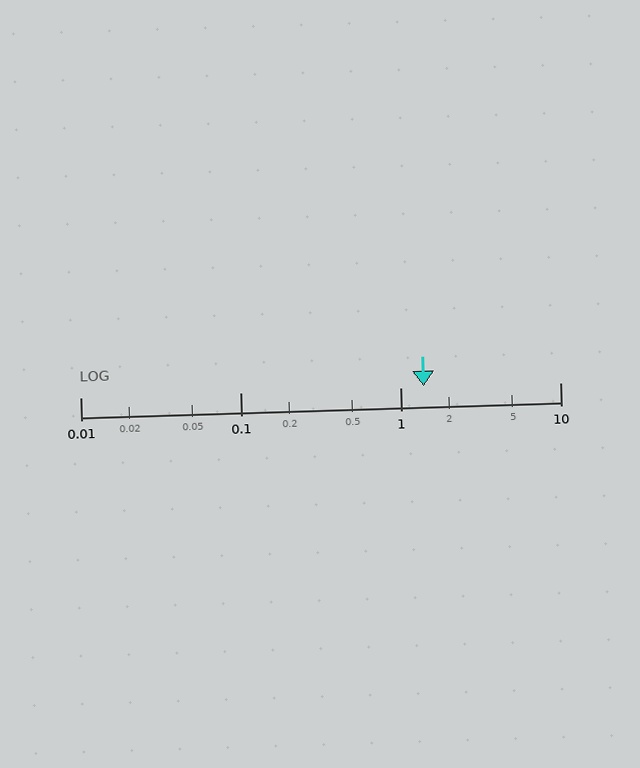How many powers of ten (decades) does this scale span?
The scale spans 3 decades, from 0.01 to 10.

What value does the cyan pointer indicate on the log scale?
The pointer indicates approximately 1.4.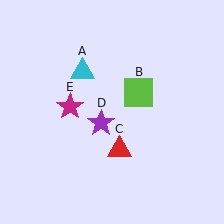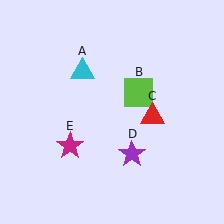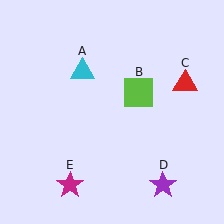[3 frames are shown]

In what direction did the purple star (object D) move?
The purple star (object D) moved down and to the right.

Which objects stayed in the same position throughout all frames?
Cyan triangle (object A) and lime square (object B) remained stationary.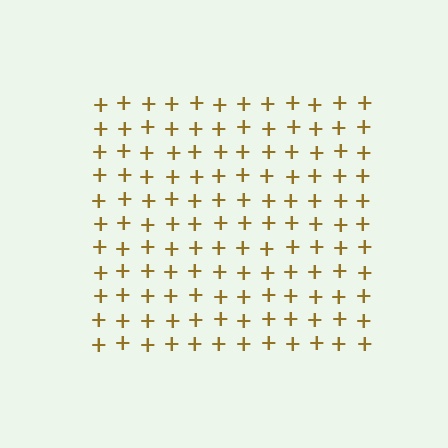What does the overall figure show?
The overall figure shows a square.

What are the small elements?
The small elements are plus signs.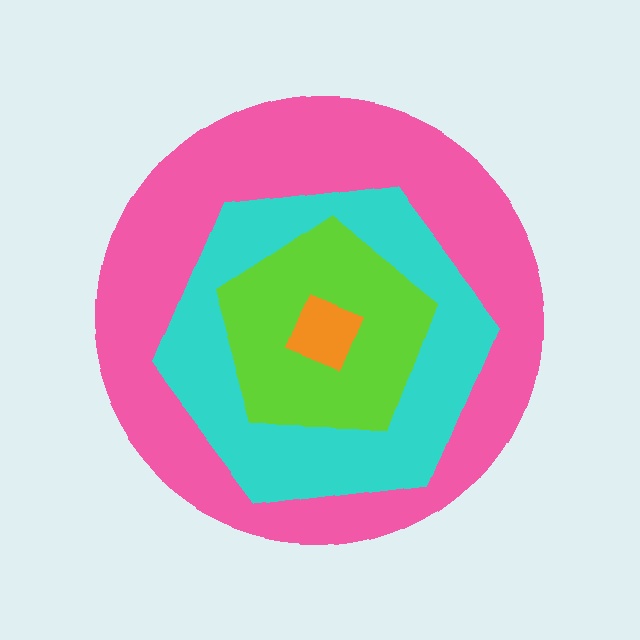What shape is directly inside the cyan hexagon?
The lime pentagon.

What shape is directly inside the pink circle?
The cyan hexagon.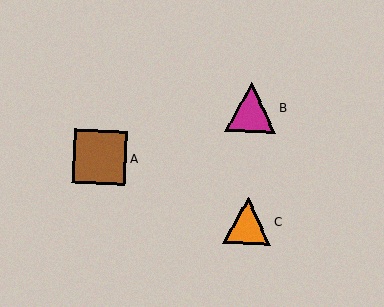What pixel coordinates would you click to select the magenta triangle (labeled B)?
Click at (251, 107) to select the magenta triangle B.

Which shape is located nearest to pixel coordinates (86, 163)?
The brown square (labeled A) at (100, 157) is nearest to that location.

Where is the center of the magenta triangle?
The center of the magenta triangle is at (251, 107).